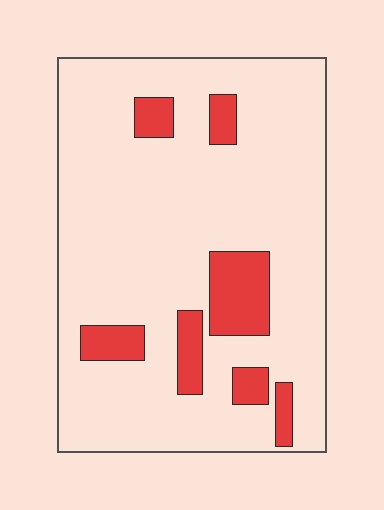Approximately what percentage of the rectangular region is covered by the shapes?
Approximately 15%.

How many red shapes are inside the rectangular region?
7.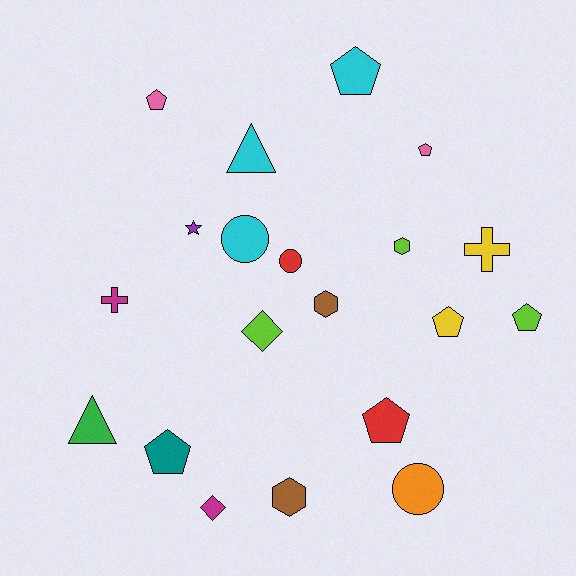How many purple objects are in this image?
There is 1 purple object.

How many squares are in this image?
There are no squares.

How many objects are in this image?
There are 20 objects.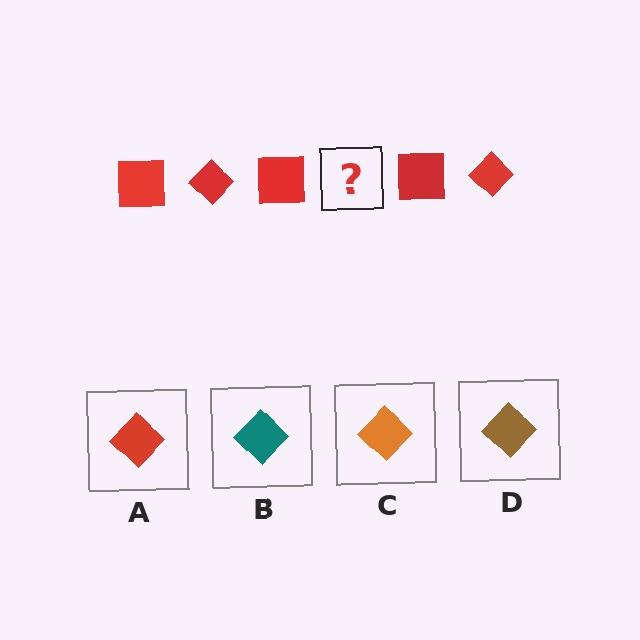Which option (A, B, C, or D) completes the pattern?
A.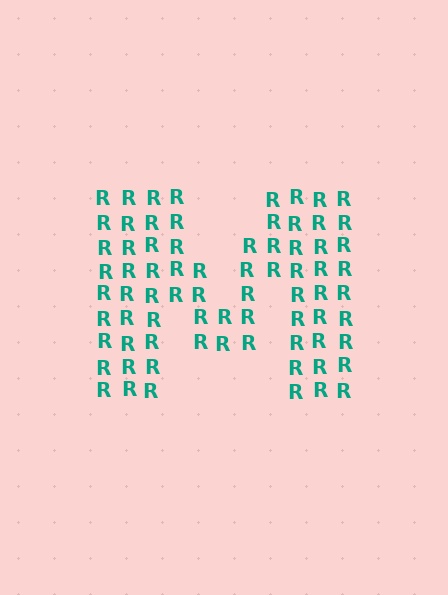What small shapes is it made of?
It is made of small letter R's.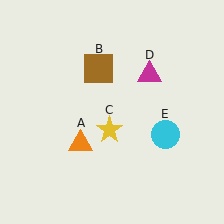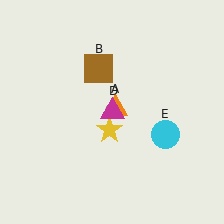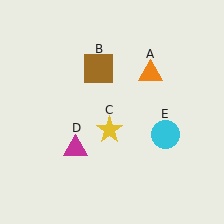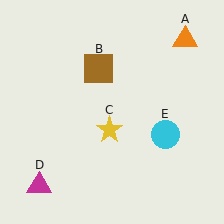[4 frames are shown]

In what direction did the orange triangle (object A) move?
The orange triangle (object A) moved up and to the right.